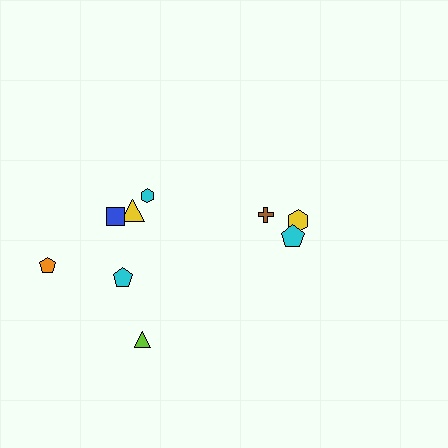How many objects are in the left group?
There are 6 objects.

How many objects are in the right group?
There are 3 objects.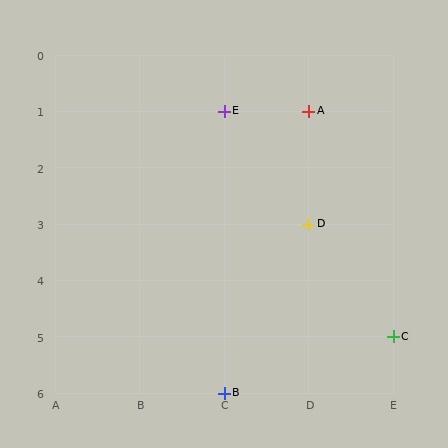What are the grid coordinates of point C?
Point C is at grid coordinates (E, 5).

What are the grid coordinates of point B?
Point B is at grid coordinates (C, 6).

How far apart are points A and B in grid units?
Points A and B are 1 column and 5 rows apart (about 5.1 grid units diagonally).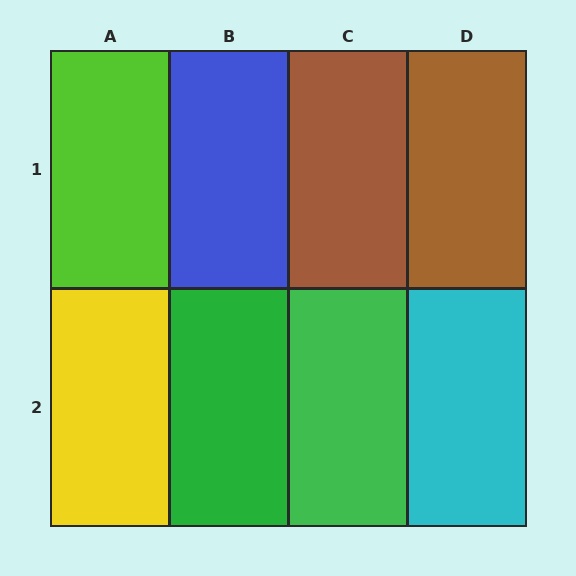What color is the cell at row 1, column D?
Brown.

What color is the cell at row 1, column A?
Lime.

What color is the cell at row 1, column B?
Blue.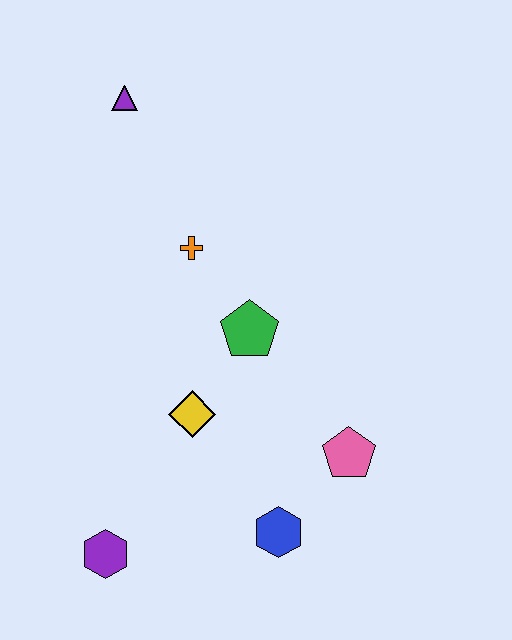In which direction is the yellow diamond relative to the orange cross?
The yellow diamond is below the orange cross.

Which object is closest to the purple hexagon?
The yellow diamond is closest to the purple hexagon.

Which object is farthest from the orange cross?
The purple hexagon is farthest from the orange cross.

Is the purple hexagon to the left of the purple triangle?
Yes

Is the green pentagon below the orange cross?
Yes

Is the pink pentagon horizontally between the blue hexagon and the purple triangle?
No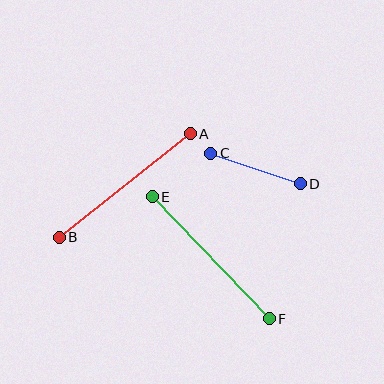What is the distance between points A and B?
The distance is approximately 167 pixels.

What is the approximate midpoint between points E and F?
The midpoint is at approximately (211, 258) pixels.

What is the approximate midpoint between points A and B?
The midpoint is at approximately (125, 186) pixels.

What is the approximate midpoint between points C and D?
The midpoint is at approximately (255, 168) pixels.